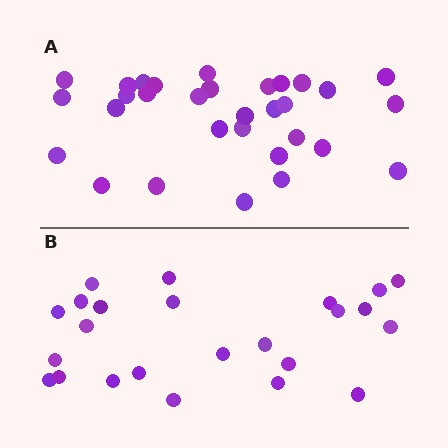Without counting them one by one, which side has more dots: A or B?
Region A (the top region) has more dots.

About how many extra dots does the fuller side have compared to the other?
Region A has roughly 8 or so more dots than region B.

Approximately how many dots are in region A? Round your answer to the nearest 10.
About 30 dots. (The exact count is 31, which rounds to 30.)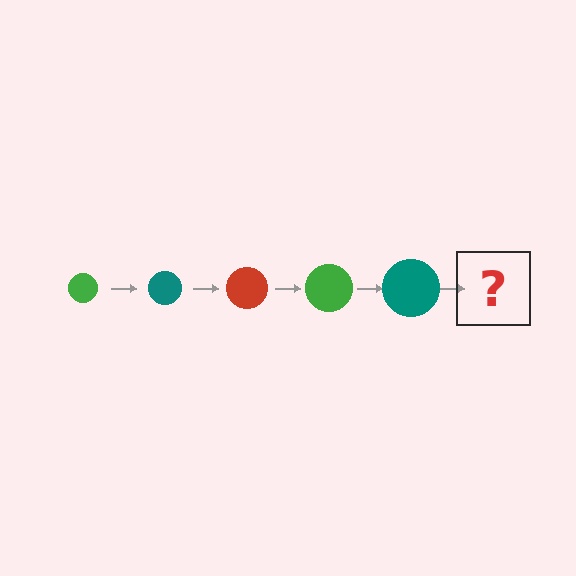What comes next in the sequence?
The next element should be a red circle, larger than the previous one.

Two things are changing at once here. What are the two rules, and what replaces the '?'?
The two rules are that the circle grows larger each step and the color cycles through green, teal, and red. The '?' should be a red circle, larger than the previous one.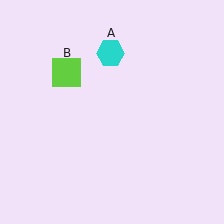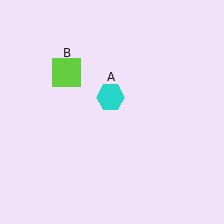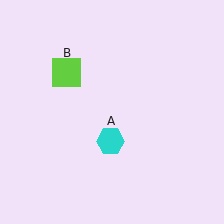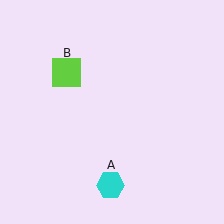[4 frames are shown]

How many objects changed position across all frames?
1 object changed position: cyan hexagon (object A).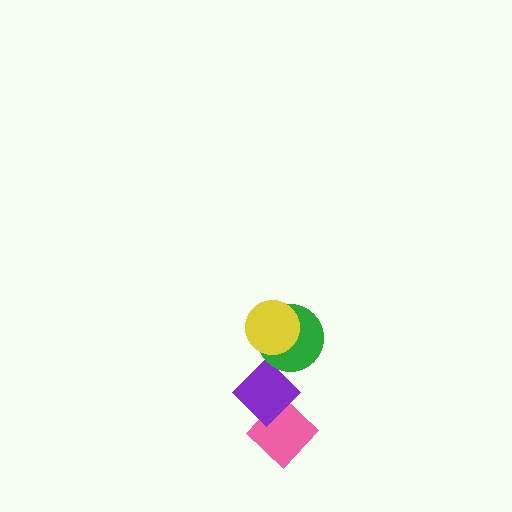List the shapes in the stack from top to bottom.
From top to bottom: the yellow circle, the green circle, the purple diamond, the pink diamond.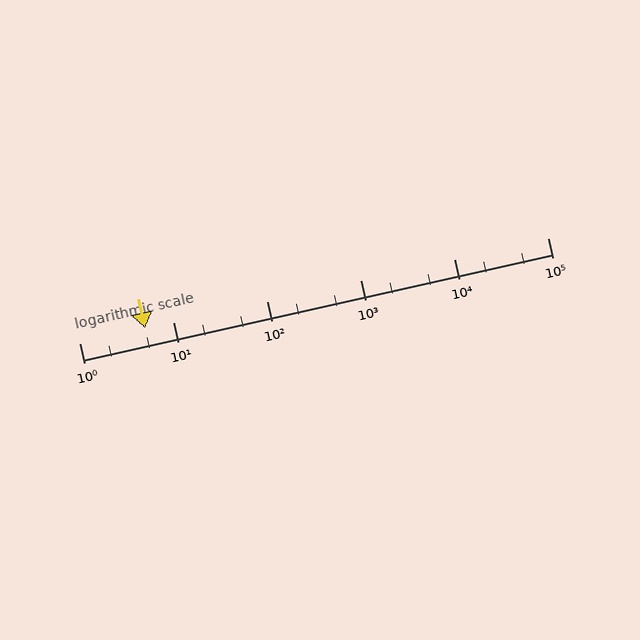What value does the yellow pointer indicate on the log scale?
The pointer indicates approximately 5.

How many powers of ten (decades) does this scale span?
The scale spans 5 decades, from 1 to 100000.